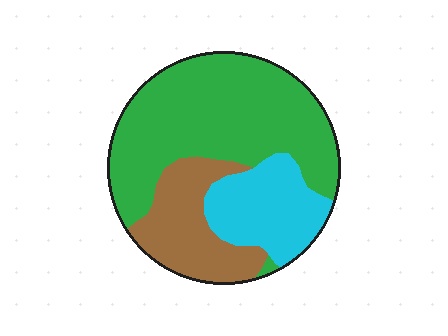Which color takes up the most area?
Green, at roughly 55%.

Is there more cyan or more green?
Green.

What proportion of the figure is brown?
Brown covers around 25% of the figure.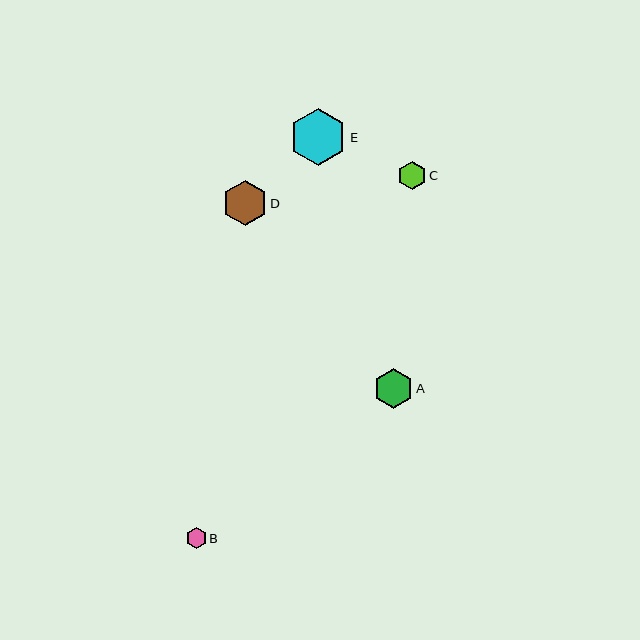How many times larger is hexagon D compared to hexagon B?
Hexagon D is approximately 2.1 times the size of hexagon B.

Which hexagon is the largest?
Hexagon E is the largest with a size of approximately 56 pixels.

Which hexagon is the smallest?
Hexagon B is the smallest with a size of approximately 21 pixels.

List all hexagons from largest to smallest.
From largest to smallest: E, D, A, C, B.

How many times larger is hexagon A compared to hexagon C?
Hexagon A is approximately 1.4 times the size of hexagon C.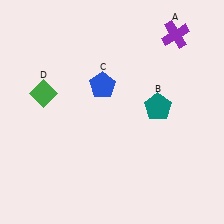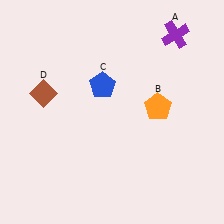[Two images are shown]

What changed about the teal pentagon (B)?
In Image 1, B is teal. In Image 2, it changed to orange.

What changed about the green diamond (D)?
In Image 1, D is green. In Image 2, it changed to brown.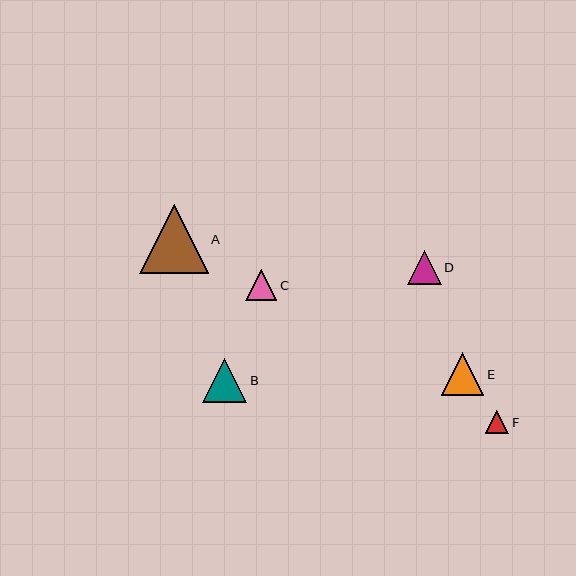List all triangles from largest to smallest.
From largest to smallest: A, B, E, D, C, F.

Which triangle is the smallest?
Triangle F is the smallest with a size of approximately 23 pixels.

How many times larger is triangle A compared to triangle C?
Triangle A is approximately 2.2 times the size of triangle C.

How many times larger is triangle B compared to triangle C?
Triangle B is approximately 1.4 times the size of triangle C.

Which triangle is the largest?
Triangle A is the largest with a size of approximately 68 pixels.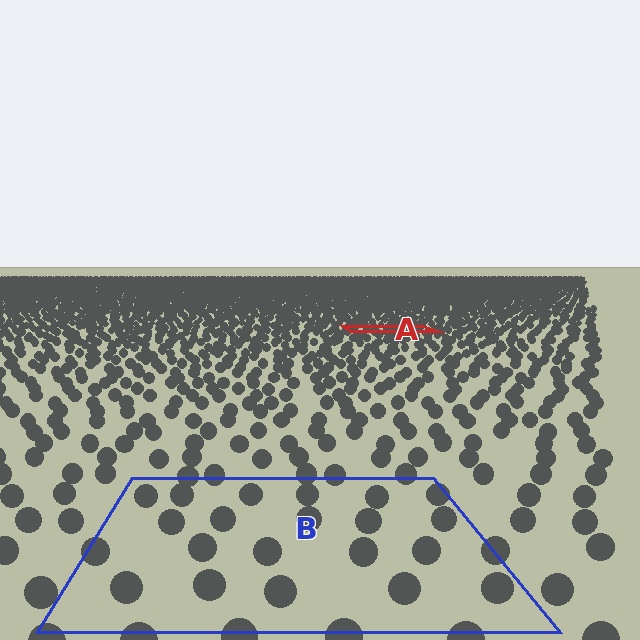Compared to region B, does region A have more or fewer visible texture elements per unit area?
Region A has more texture elements per unit area — they are packed more densely because it is farther away.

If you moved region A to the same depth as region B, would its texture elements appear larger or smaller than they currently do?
They would appear larger. At a closer depth, the same texture elements are projected at a bigger on-screen size.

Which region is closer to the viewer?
Region B is closer. The texture elements there are larger and more spread out.